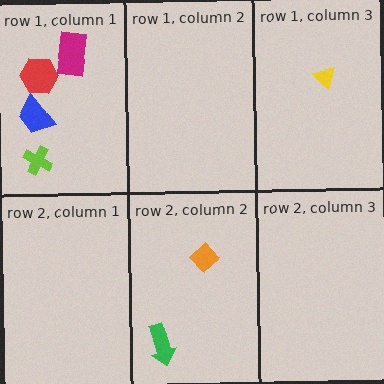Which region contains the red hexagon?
The row 1, column 1 region.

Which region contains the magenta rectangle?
The row 1, column 1 region.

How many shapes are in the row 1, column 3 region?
1.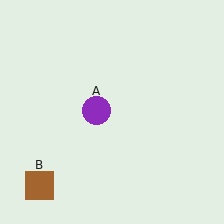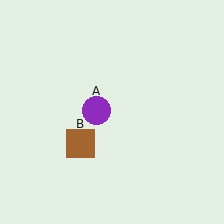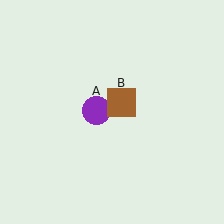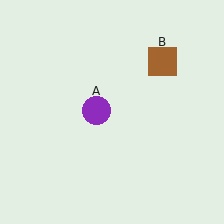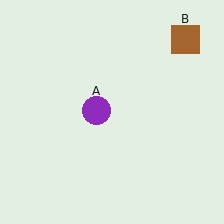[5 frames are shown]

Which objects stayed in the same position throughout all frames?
Purple circle (object A) remained stationary.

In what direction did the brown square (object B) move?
The brown square (object B) moved up and to the right.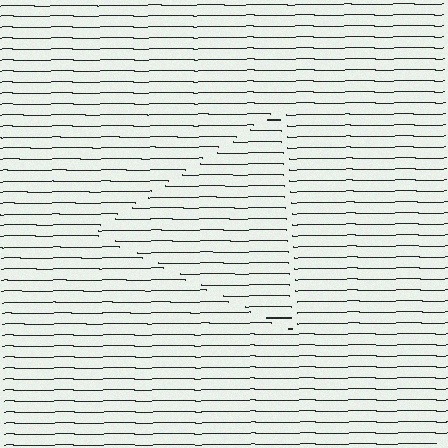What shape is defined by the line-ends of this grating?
An illusory triangle. The interior of the shape contains the same grating, shifted by half a period — the contour is defined by the phase discontinuity where line-ends from the inner and outer gratings abut.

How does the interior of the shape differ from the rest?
The interior of the shape contains the same grating, shifted by half a period — the contour is defined by the phase discontinuity where line-ends from the inner and outer gratings abut.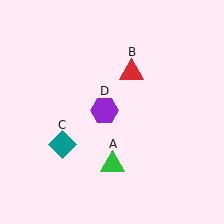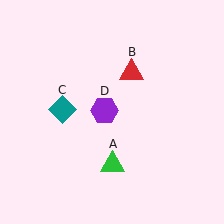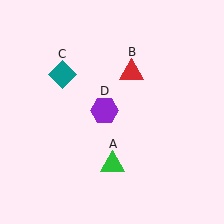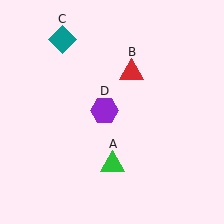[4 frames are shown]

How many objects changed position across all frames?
1 object changed position: teal diamond (object C).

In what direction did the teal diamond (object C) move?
The teal diamond (object C) moved up.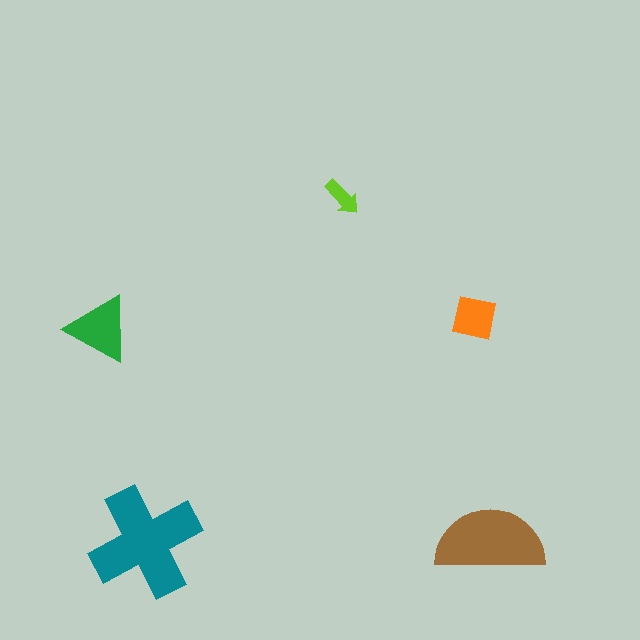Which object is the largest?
The teal cross.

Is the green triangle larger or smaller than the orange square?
Larger.